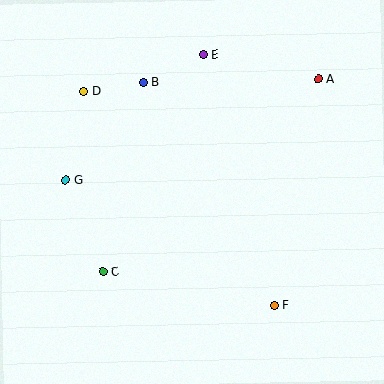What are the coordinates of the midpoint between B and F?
The midpoint between B and F is at (209, 194).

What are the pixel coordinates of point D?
Point D is at (84, 92).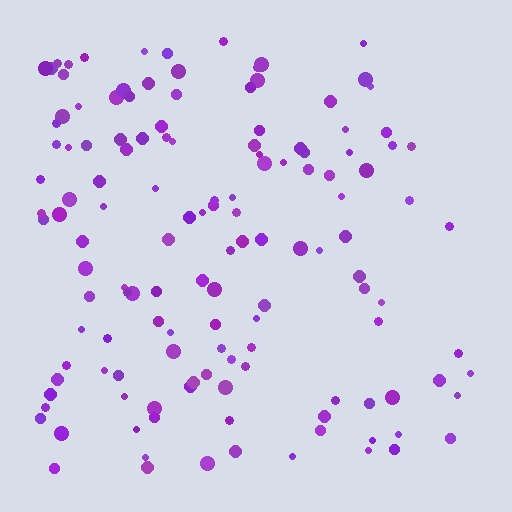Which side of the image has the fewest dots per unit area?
The right.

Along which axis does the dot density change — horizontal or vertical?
Horizontal.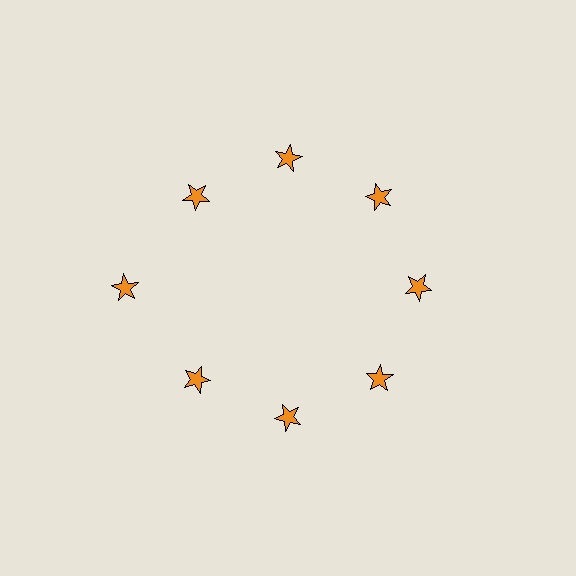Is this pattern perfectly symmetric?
No. The 8 orange stars are arranged in a ring, but one element near the 9 o'clock position is pushed outward from the center, breaking the 8-fold rotational symmetry.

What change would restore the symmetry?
The symmetry would be restored by moving it inward, back onto the ring so that all 8 stars sit at equal angles and equal distance from the center.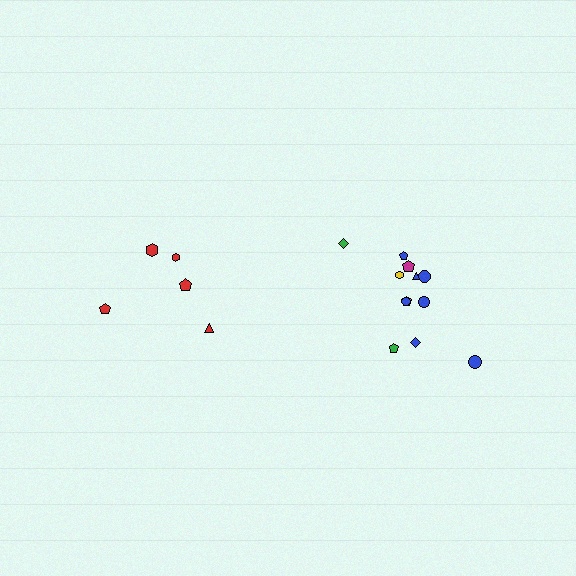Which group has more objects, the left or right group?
The right group.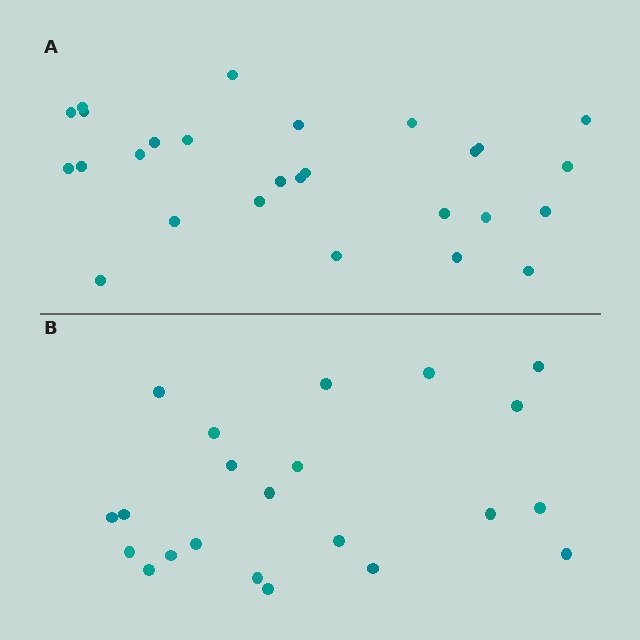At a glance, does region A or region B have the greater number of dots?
Region A (the top region) has more dots.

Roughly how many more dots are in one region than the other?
Region A has about 5 more dots than region B.